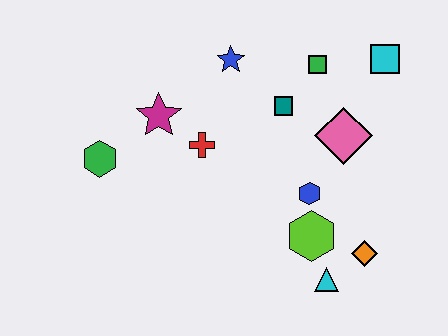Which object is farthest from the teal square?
The green hexagon is farthest from the teal square.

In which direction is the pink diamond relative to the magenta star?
The pink diamond is to the right of the magenta star.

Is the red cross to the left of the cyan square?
Yes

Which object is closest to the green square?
The teal square is closest to the green square.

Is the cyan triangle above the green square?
No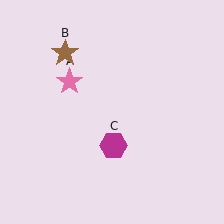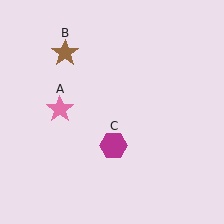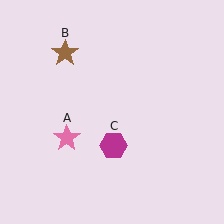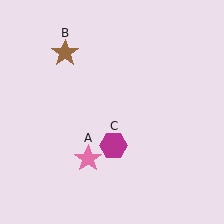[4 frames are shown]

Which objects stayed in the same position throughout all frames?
Brown star (object B) and magenta hexagon (object C) remained stationary.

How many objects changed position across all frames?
1 object changed position: pink star (object A).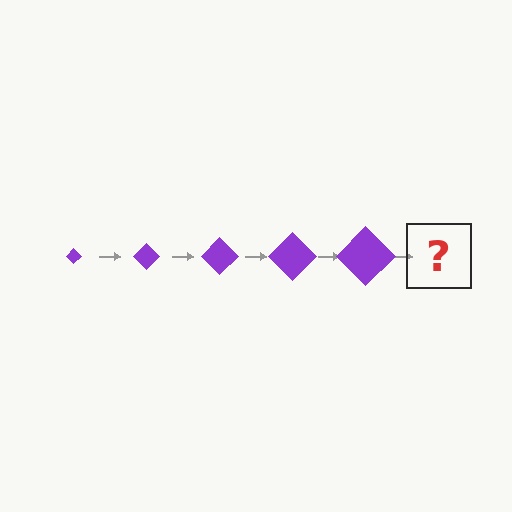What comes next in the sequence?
The next element should be a purple diamond, larger than the previous one.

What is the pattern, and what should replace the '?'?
The pattern is that the diamond gets progressively larger each step. The '?' should be a purple diamond, larger than the previous one.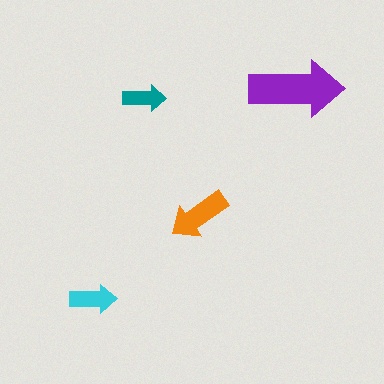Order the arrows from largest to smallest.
the purple one, the orange one, the cyan one, the teal one.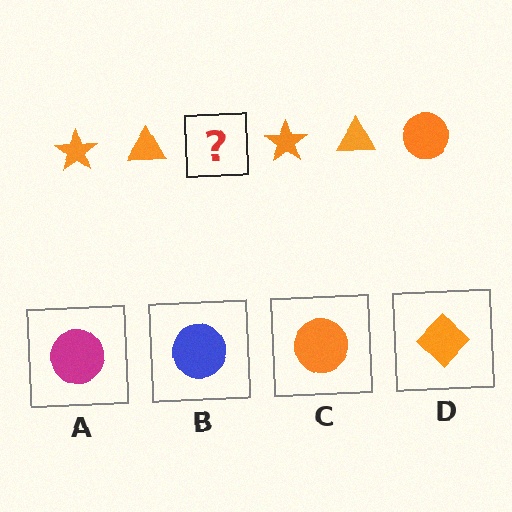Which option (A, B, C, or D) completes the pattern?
C.